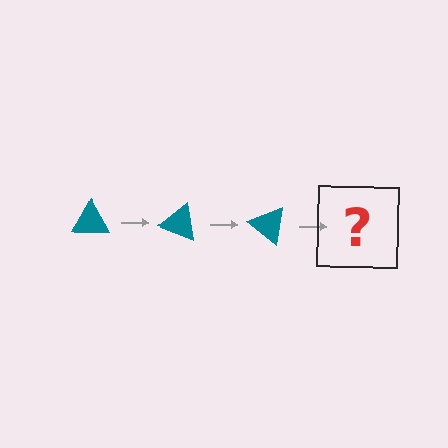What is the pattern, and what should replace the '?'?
The pattern is that the triangle rotates 20 degrees each step. The '?' should be a teal triangle rotated 60 degrees.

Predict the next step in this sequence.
The next step is a teal triangle rotated 60 degrees.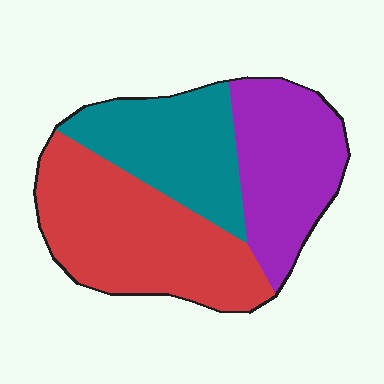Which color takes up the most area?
Red, at roughly 40%.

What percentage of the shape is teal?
Teal covers about 30% of the shape.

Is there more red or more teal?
Red.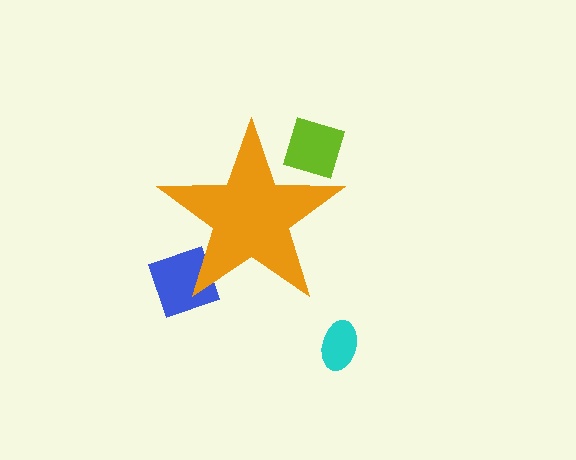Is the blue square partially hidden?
Yes, the blue square is partially hidden behind the orange star.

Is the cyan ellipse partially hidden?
No, the cyan ellipse is fully visible.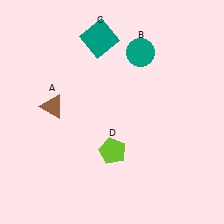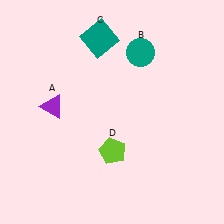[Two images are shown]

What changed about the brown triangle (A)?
In Image 1, A is brown. In Image 2, it changed to purple.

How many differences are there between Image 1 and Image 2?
There is 1 difference between the two images.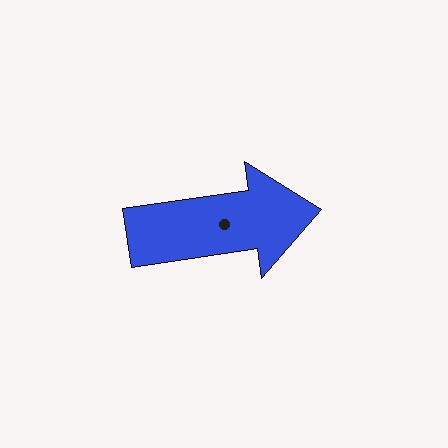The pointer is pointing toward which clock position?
Roughly 3 o'clock.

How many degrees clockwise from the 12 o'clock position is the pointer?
Approximately 82 degrees.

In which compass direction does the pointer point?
East.